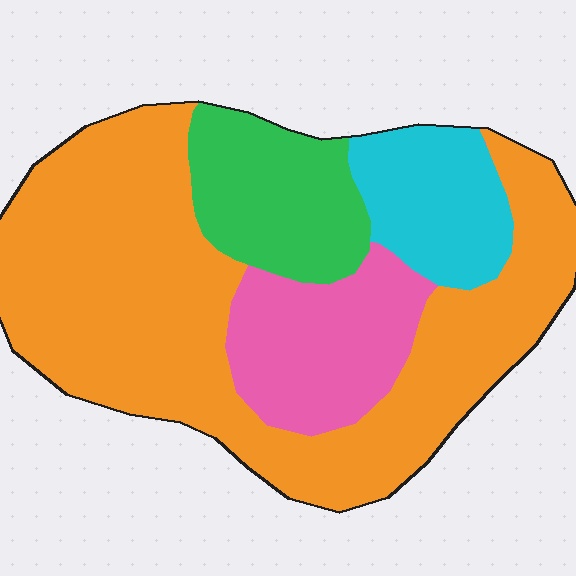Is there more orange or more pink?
Orange.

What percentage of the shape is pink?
Pink takes up less than a sixth of the shape.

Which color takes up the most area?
Orange, at roughly 60%.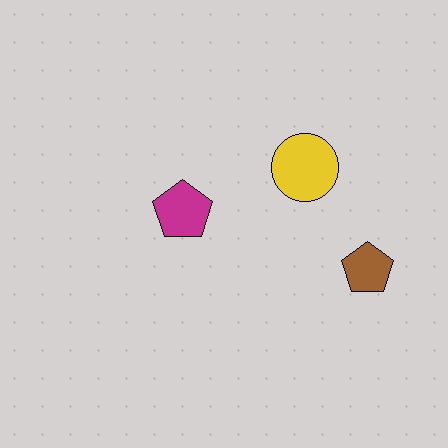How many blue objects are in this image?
There are no blue objects.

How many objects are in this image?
There are 3 objects.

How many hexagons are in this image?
There are no hexagons.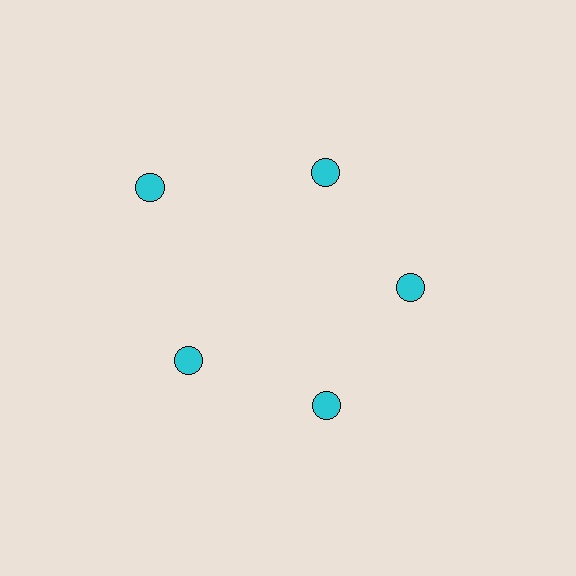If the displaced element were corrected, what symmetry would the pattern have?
It would have 5-fold rotational symmetry — the pattern would map onto itself every 72 degrees.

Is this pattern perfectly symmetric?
No. The 5 cyan circles are arranged in a ring, but one element near the 10 o'clock position is pushed outward from the center, breaking the 5-fold rotational symmetry.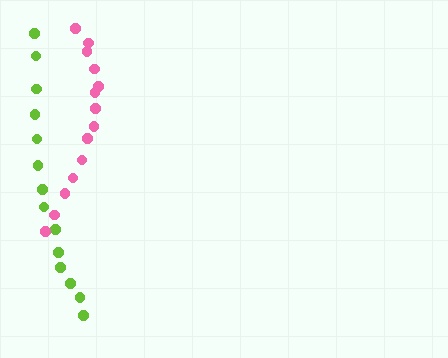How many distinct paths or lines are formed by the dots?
There are 2 distinct paths.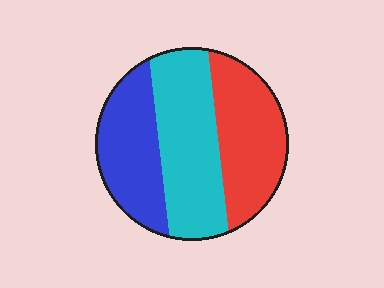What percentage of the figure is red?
Red takes up about one third (1/3) of the figure.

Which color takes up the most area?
Cyan, at roughly 40%.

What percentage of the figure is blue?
Blue covers 29% of the figure.